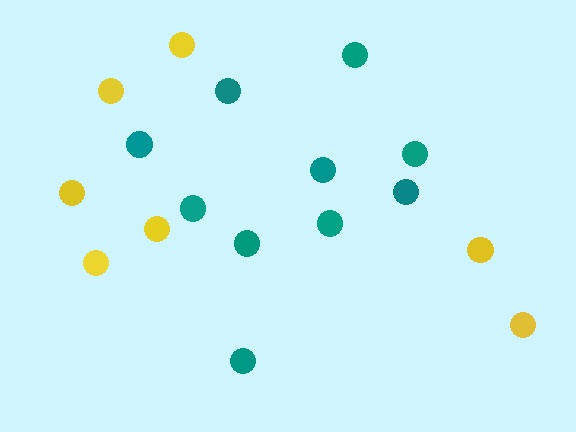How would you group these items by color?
There are 2 groups: one group of teal circles (10) and one group of yellow circles (7).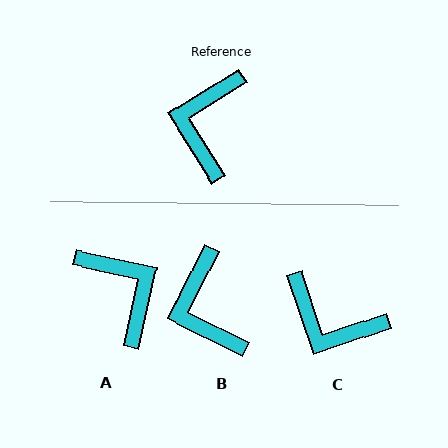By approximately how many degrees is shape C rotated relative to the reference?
Approximately 76 degrees counter-clockwise.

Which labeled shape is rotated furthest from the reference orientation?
A, about 135 degrees away.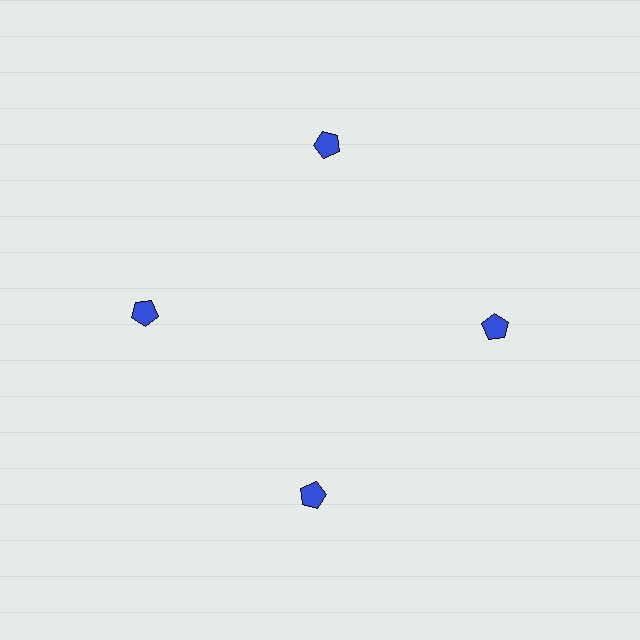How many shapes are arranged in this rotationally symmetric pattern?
There are 4 shapes, arranged in 4 groups of 1.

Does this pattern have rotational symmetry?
Yes, this pattern has 4-fold rotational symmetry. It looks the same after rotating 90 degrees around the center.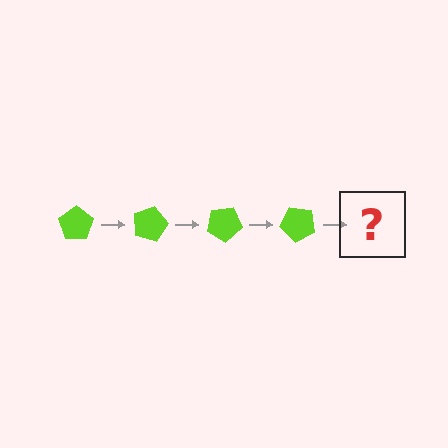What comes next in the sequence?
The next element should be a lime pentagon rotated 60 degrees.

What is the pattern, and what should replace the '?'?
The pattern is that the pentagon rotates 15 degrees each step. The '?' should be a lime pentagon rotated 60 degrees.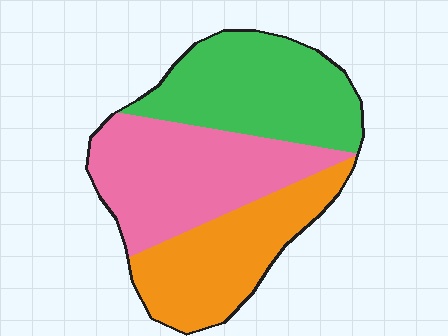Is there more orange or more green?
Green.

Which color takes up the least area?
Orange, at roughly 30%.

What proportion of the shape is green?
Green takes up about one third (1/3) of the shape.